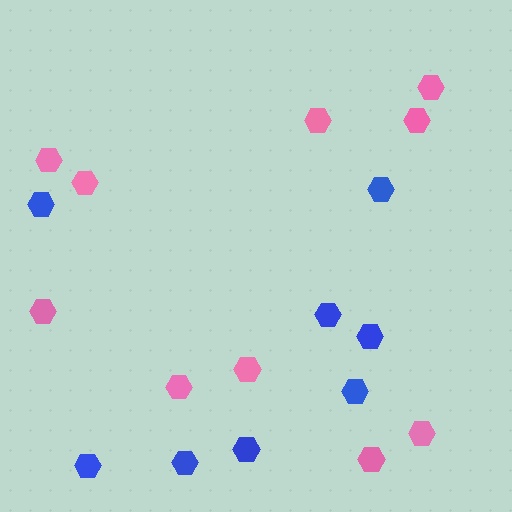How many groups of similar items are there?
There are 2 groups: one group of pink hexagons (10) and one group of blue hexagons (8).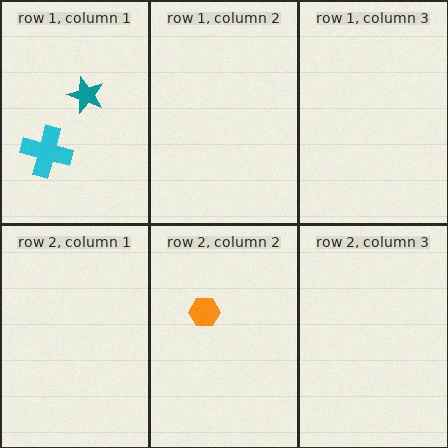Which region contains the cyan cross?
The row 1, column 1 region.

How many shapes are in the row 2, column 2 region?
1.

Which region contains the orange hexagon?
The row 2, column 2 region.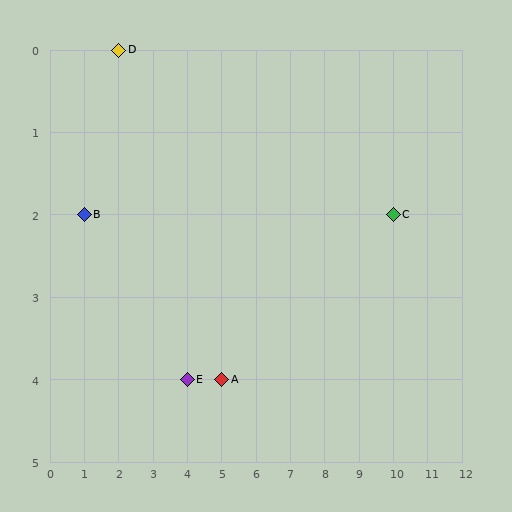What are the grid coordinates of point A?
Point A is at grid coordinates (5, 4).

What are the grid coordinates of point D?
Point D is at grid coordinates (2, 0).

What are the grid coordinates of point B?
Point B is at grid coordinates (1, 2).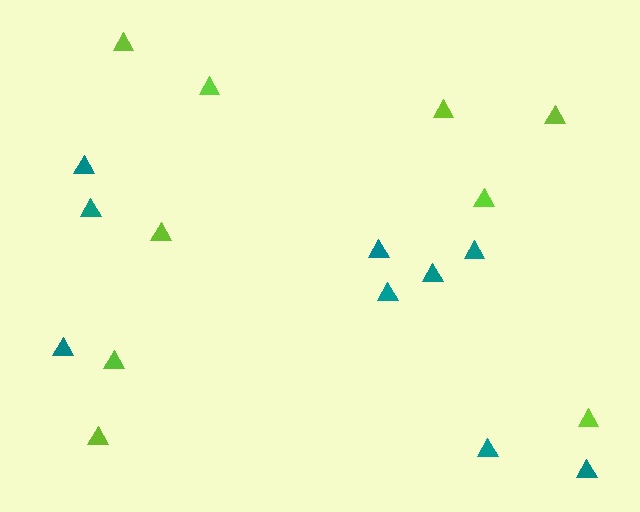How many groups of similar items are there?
There are 2 groups: one group of lime triangles (9) and one group of teal triangles (9).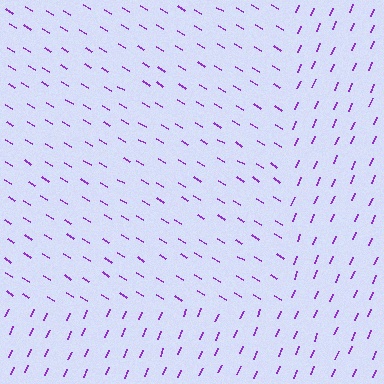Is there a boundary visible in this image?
Yes, there is a texture boundary formed by a change in line orientation.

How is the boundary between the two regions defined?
The boundary is defined purely by a change in line orientation (approximately 81 degrees difference). All lines are the same color and thickness.